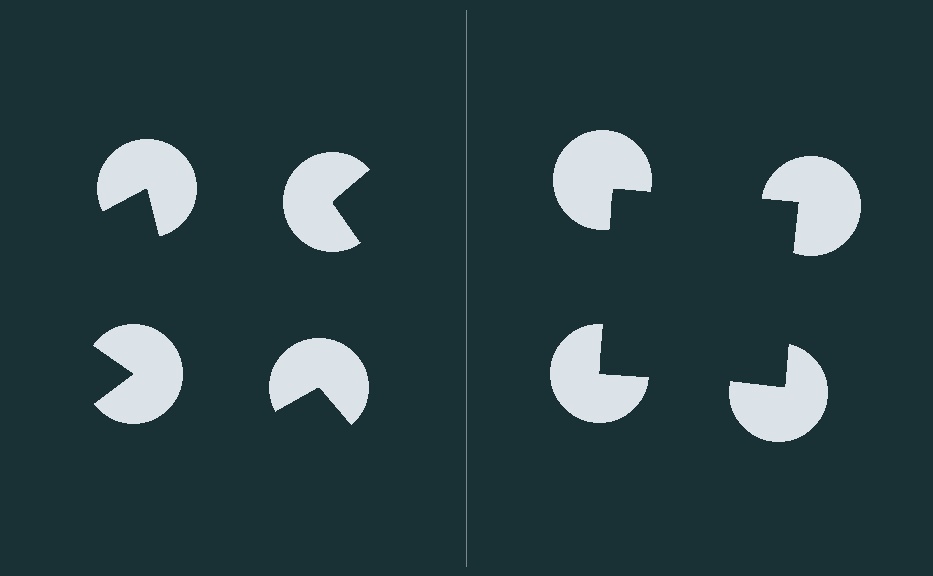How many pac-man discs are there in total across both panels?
8 — 4 on each side.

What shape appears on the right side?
An illusory square.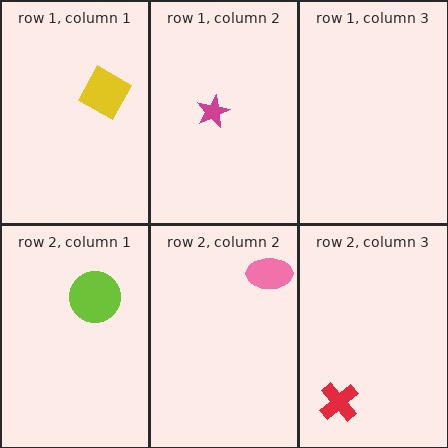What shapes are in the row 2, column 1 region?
The lime circle.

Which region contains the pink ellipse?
The row 2, column 2 region.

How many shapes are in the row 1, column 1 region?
1.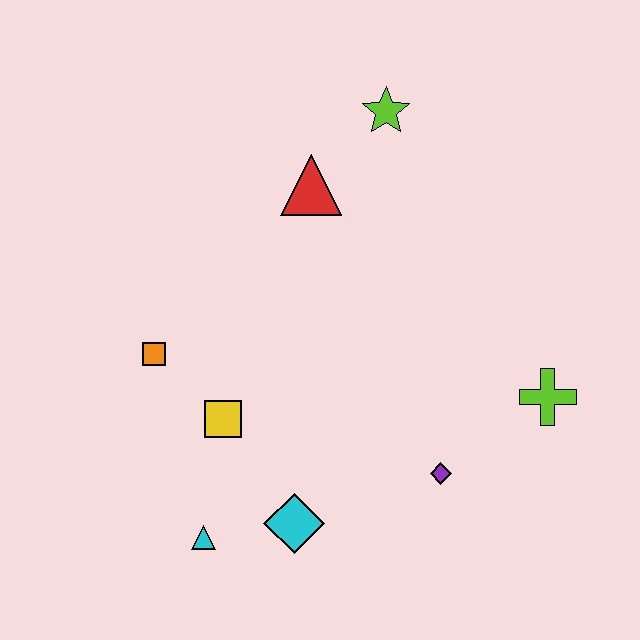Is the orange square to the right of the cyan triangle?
No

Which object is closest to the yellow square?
The orange square is closest to the yellow square.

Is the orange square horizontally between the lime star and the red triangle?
No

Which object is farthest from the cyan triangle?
The lime star is farthest from the cyan triangle.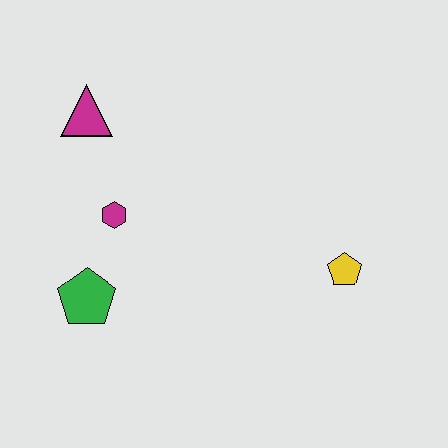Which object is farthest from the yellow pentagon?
The magenta triangle is farthest from the yellow pentagon.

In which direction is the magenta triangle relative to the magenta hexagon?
The magenta triangle is above the magenta hexagon.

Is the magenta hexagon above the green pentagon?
Yes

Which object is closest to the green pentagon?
The magenta hexagon is closest to the green pentagon.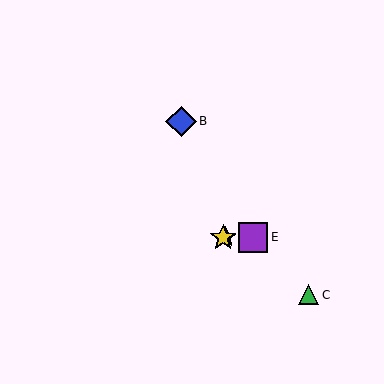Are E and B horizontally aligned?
No, E is at y≈237 and B is at y≈121.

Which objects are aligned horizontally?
Objects A, D, E are aligned horizontally.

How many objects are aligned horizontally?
3 objects (A, D, E) are aligned horizontally.